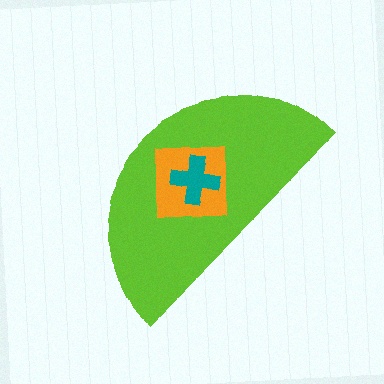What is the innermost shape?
The teal cross.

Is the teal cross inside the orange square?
Yes.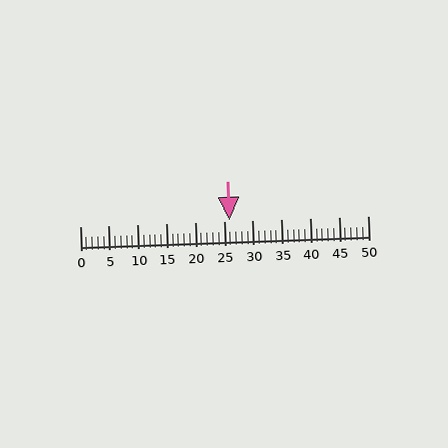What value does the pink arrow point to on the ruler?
The pink arrow points to approximately 26.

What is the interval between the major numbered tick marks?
The major tick marks are spaced 5 units apart.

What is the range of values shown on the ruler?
The ruler shows values from 0 to 50.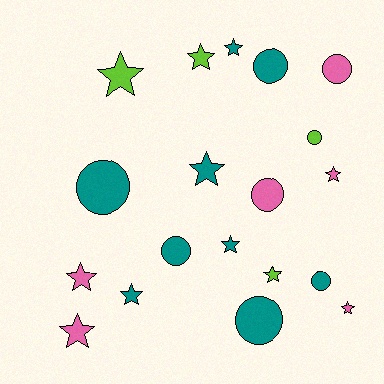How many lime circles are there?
There is 1 lime circle.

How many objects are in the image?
There are 19 objects.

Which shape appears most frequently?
Star, with 11 objects.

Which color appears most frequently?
Teal, with 9 objects.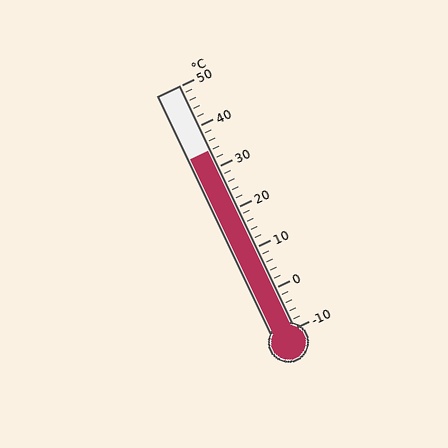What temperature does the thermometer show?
The thermometer shows approximately 34°C.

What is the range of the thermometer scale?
The thermometer scale ranges from -10°C to 50°C.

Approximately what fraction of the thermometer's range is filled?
The thermometer is filled to approximately 75% of its range.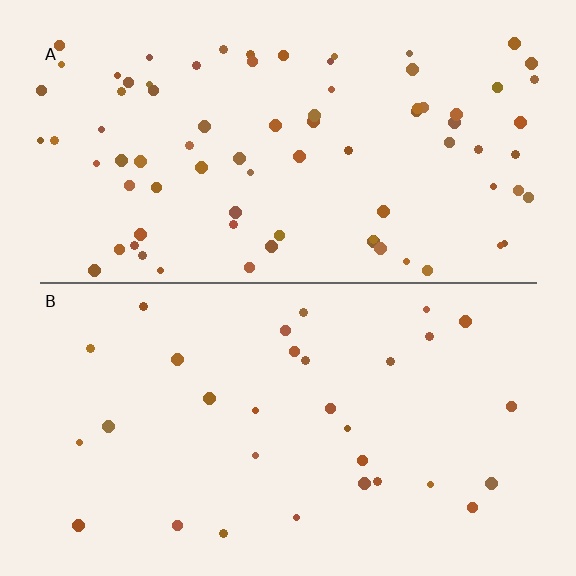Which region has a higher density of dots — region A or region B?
A (the top).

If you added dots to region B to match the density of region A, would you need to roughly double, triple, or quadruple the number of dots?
Approximately triple.